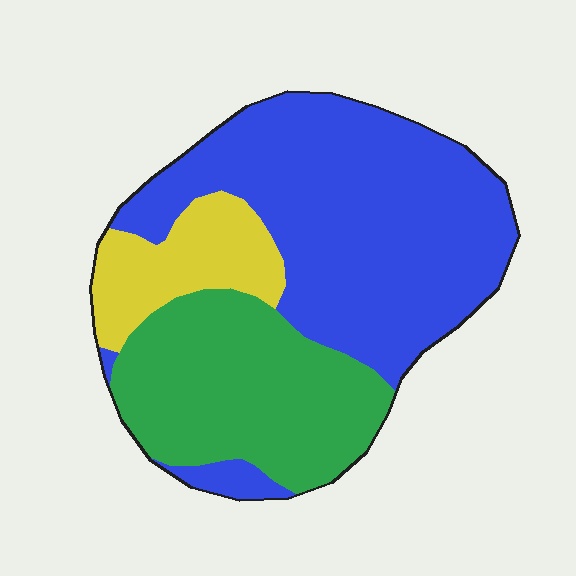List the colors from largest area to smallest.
From largest to smallest: blue, green, yellow.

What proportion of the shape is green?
Green covers 32% of the shape.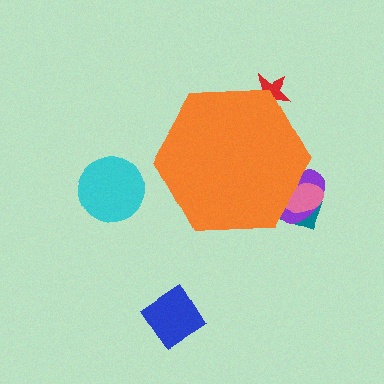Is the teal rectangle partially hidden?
Yes, the teal rectangle is partially hidden behind the orange hexagon.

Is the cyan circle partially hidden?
No, the cyan circle is fully visible.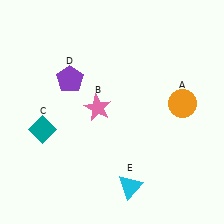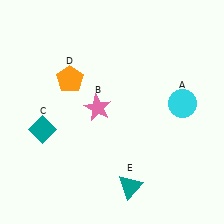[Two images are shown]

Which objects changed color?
A changed from orange to cyan. D changed from purple to orange. E changed from cyan to teal.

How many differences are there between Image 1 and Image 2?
There are 3 differences between the two images.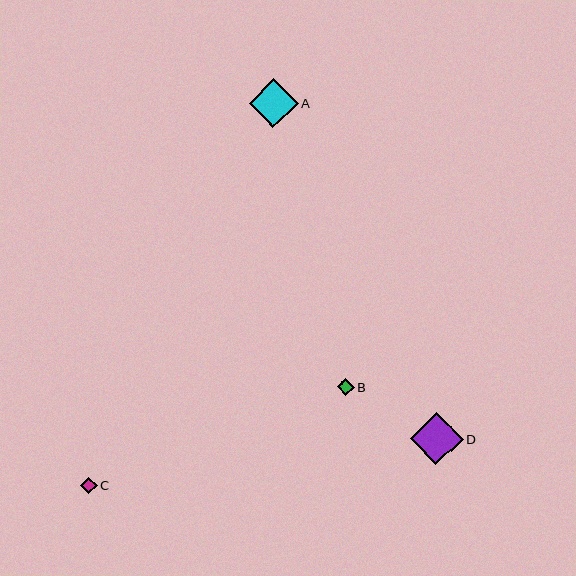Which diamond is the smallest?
Diamond C is the smallest with a size of approximately 16 pixels.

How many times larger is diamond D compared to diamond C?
Diamond D is approximately 3.2 times the size of diamond C.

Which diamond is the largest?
Diamond D is the largest with a size of approximately 52 pixels.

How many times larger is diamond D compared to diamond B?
Diamond D is approximately 3.1 times the size of diamond B.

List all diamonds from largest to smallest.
From largest to smallest: D, A, B, C.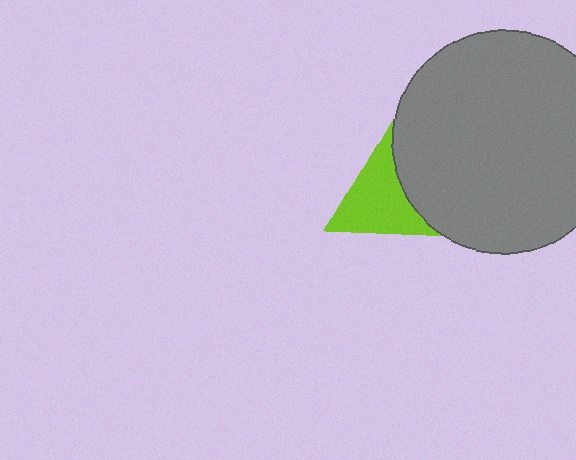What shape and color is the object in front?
The object in front is a gray circle.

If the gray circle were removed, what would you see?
You would see the complete lime triangle.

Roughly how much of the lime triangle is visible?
About half of it is visible (roughly 63%).